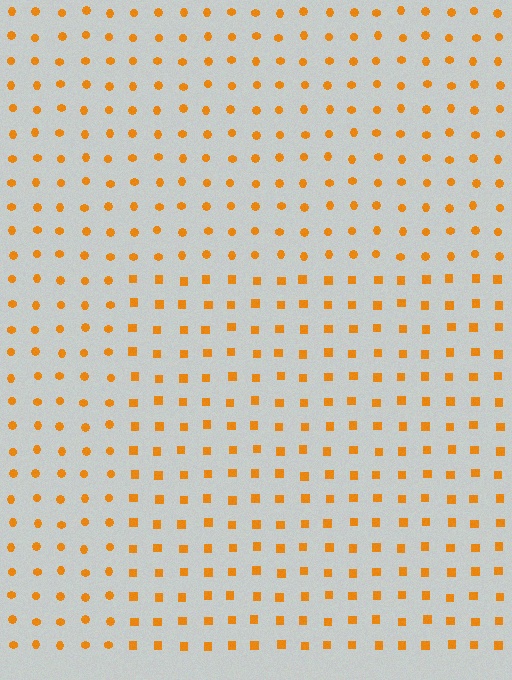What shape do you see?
I see a rectangle.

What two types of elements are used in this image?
The image uses squares inside the rectangle region and circles outside it.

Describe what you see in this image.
The image is filled with small orange elements arranged in a uniform grid. A rectangle-shaped region contains squares, while the surrounding area contains circles. The boundary is defined purely by the change in element shape.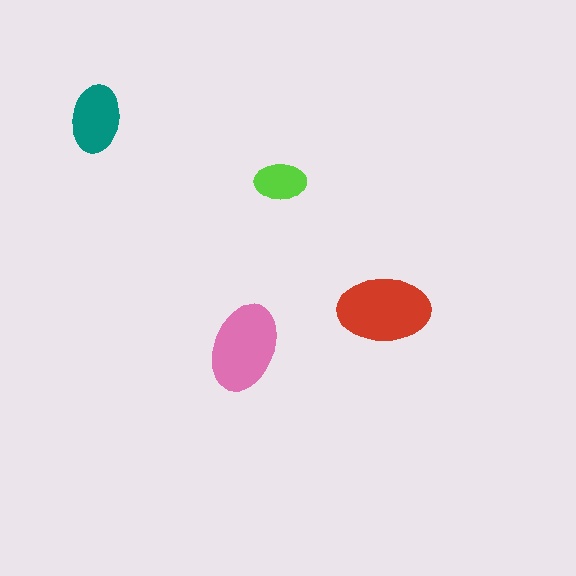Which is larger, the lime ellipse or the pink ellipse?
The pink one.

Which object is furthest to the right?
The red ellipse is rightmost.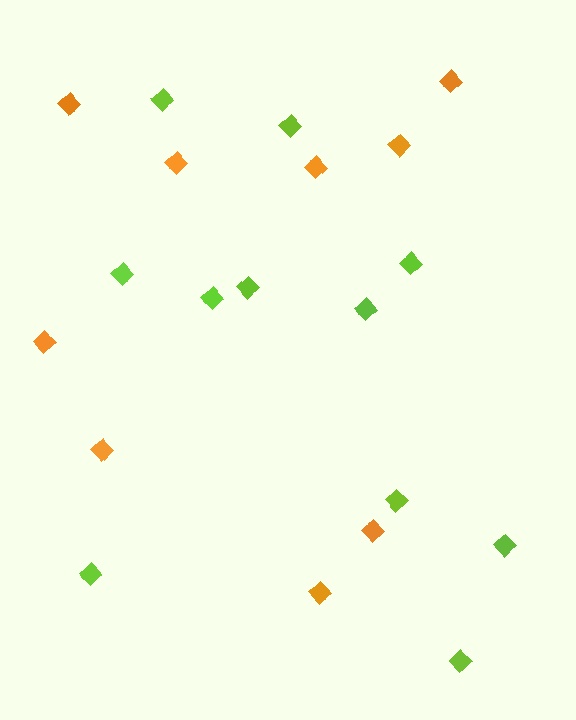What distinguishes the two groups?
There are 2 groups: one group of lime diamonds (11) and one group of orange diamonds (9).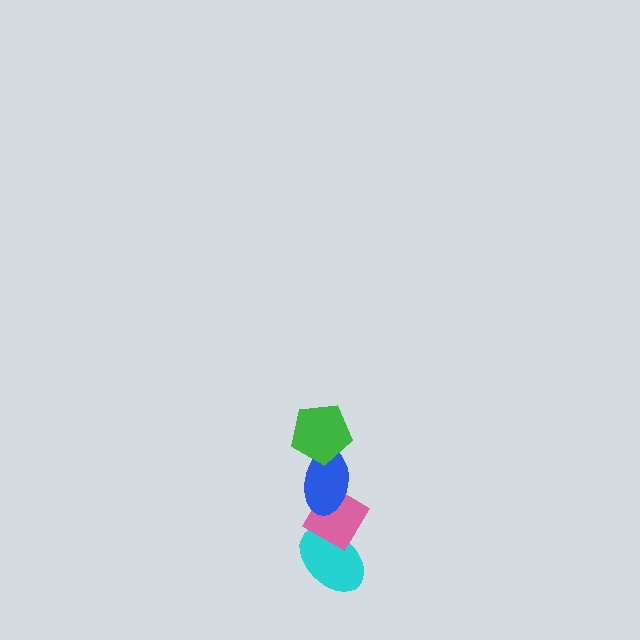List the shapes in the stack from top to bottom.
From top to bottom: the green pentagon, the blue ellipse, the pink diamond, the cyan ellipse.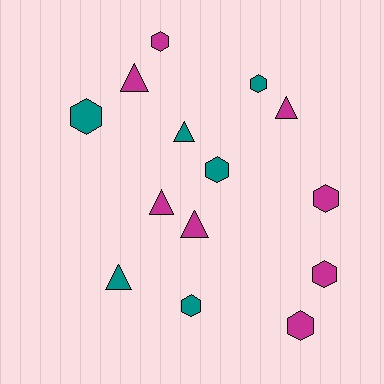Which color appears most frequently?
Magenta, with 8 objects.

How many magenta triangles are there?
There are 4 magenta triangles.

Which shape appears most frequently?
Hexagon, with 8 objects.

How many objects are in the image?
There are 14 objects.